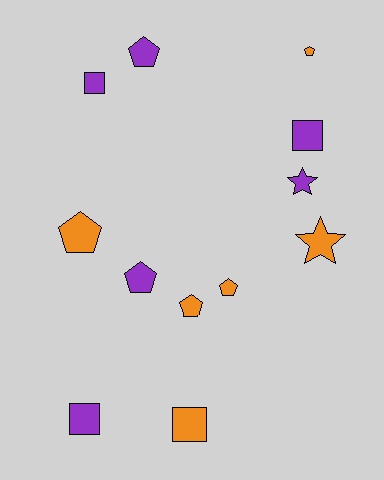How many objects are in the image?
There are 12 objects.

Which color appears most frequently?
Orange, with 6 objects.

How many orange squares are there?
There is 1 orange square.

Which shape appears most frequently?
Pentagon, with 6 objects.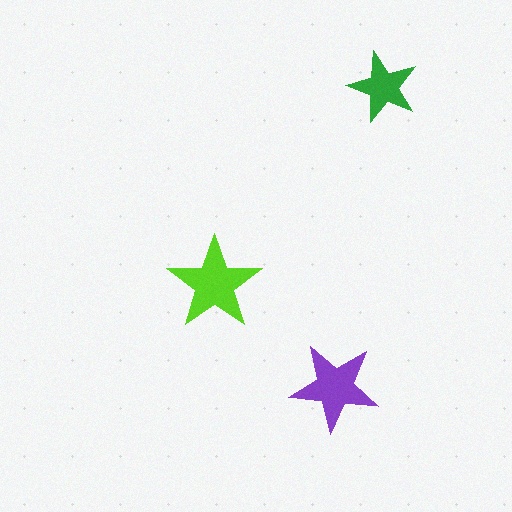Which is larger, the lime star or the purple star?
The lime one.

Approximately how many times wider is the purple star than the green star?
About 1.5 times wider.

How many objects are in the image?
There are 3 objects in the image.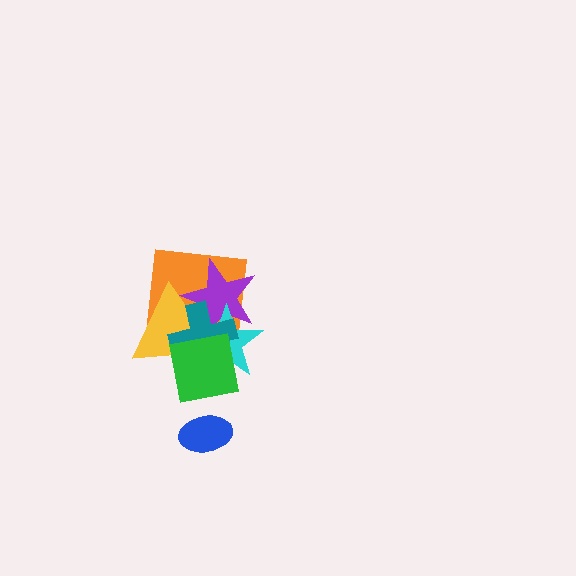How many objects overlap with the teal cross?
5 objects overlap with the teal cross.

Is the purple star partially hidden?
Yes, it is partially covered by another shape.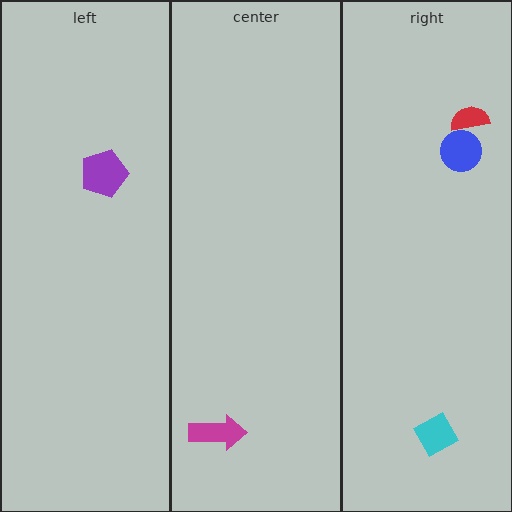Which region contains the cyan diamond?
The right region.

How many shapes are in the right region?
3.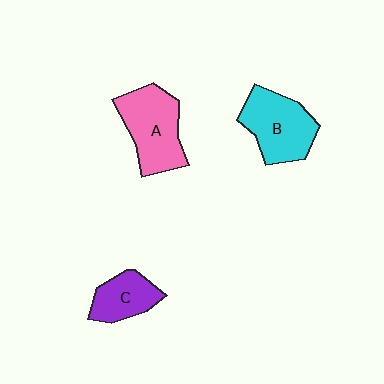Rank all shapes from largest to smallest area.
From largest to smallest: A (pink), B (cyan), C (purple).